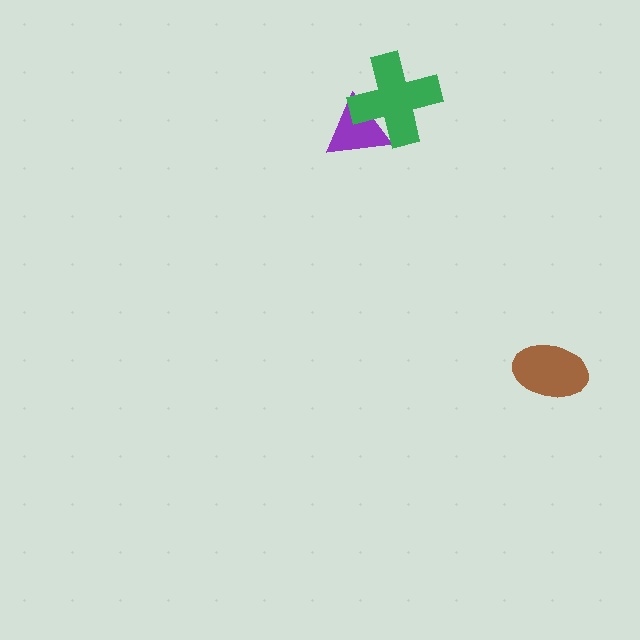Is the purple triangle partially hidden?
Yes, it is partially covered by another shape.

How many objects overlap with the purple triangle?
1 object overlaps with the purple triangle.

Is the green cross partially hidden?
No, no other shape covers it.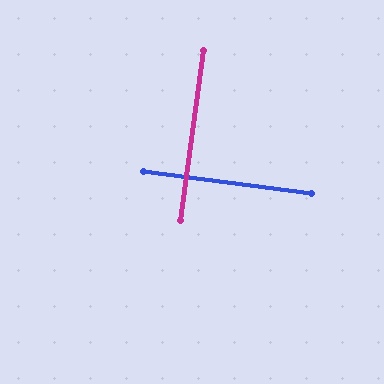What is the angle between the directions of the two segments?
Approximately 90 degrees.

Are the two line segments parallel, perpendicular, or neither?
Perpendicular — they meet at approximately 90°.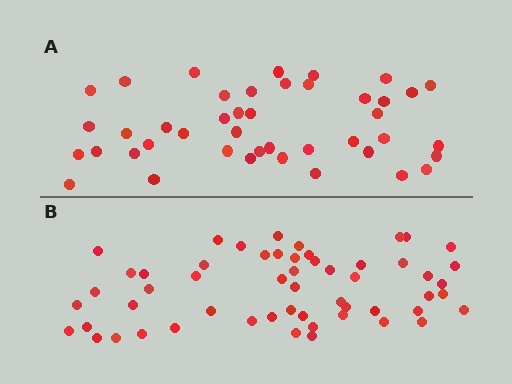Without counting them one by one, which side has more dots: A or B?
Region B (the bottom region) has more dots.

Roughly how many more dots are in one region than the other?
Region B has roughly 12 or so more dots than region A.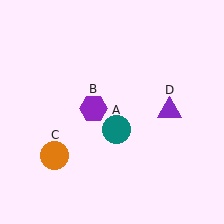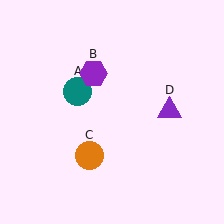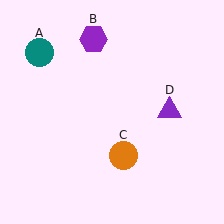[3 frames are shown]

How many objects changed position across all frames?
3 objects changed position: teal circle (object A), purple hexagon (object B), orange circle (object C).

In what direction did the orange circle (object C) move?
The orange circle (object C) moved right.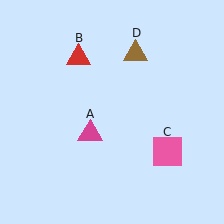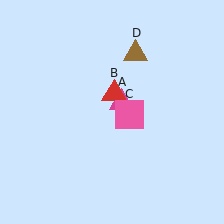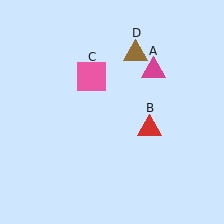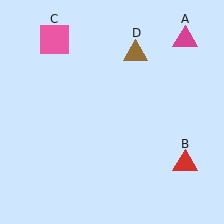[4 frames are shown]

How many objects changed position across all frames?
3 objects changed position: magenta triangle (object A), red triangle (object B), pink square (object C).